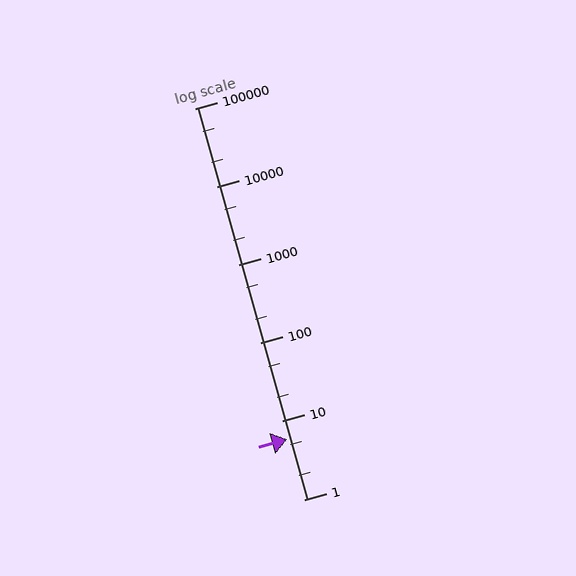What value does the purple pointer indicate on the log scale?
The pointer indicates approximately 5.9.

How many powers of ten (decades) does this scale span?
The scale spans 5 decades, from 1 to 100000.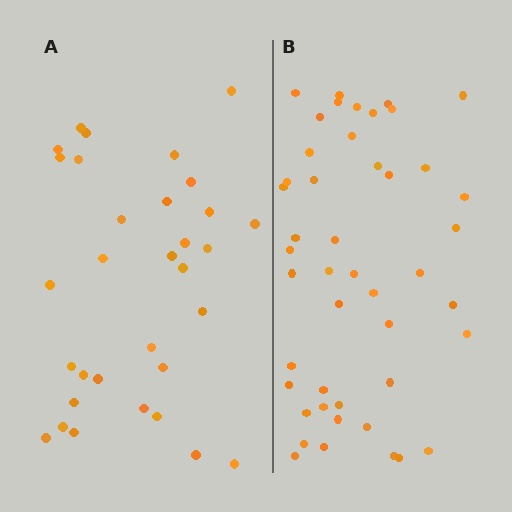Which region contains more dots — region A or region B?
Region B (the right region) has more dots.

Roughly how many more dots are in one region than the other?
Region B has approximately 15 more dots than region A.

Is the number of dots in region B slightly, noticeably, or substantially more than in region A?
Region B has noticeably more, but not dramatically so. The ratio is roughly 1.4 to 1.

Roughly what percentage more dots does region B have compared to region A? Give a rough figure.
About 45% more.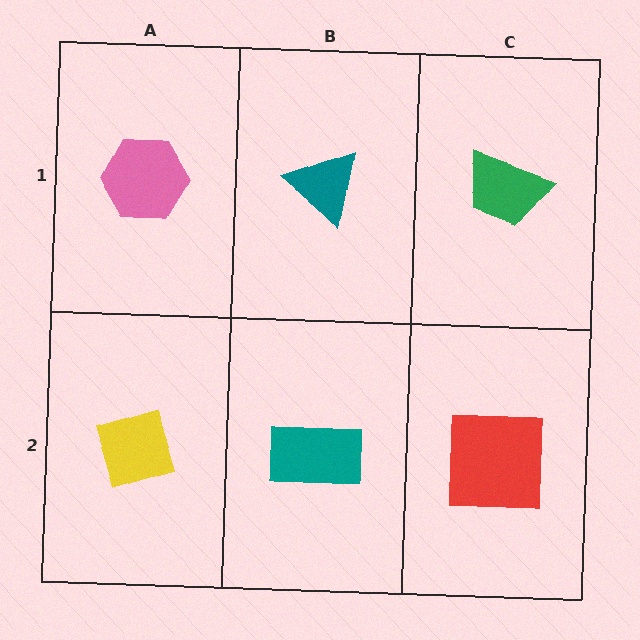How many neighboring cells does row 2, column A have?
2.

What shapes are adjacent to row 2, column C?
A green trapezoid (row 1, column C), a teal rectangle (row 2, column B).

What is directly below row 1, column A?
A yellow diamond.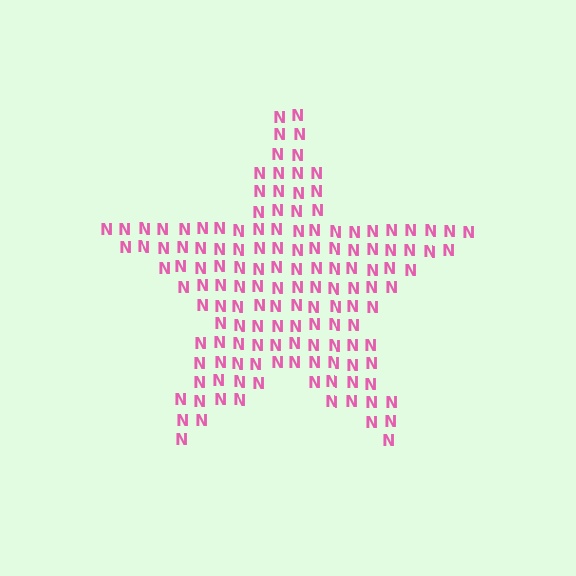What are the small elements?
The small elements are letter N's.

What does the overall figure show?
The overall figure shows a star.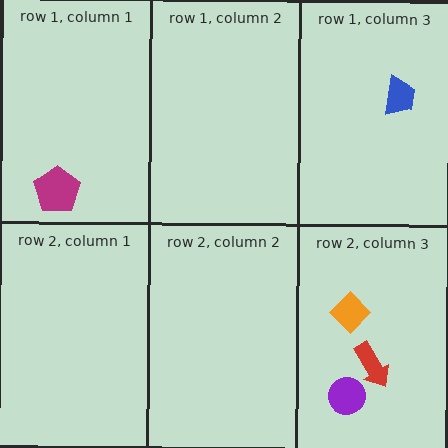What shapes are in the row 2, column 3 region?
The purple circle, the orange diamond, the red arrow.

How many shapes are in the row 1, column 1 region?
1.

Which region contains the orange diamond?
The row 2, column 3 region.